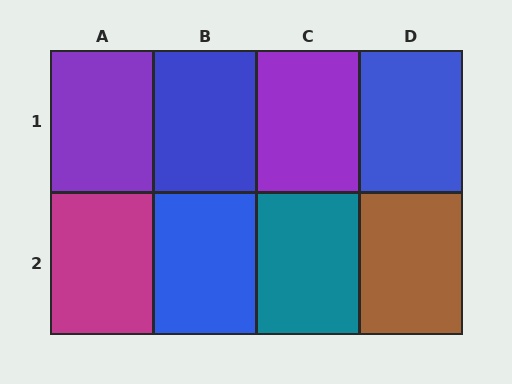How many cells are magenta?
1 cell is magenta.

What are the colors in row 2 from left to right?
Magenta, blue, teal, brown.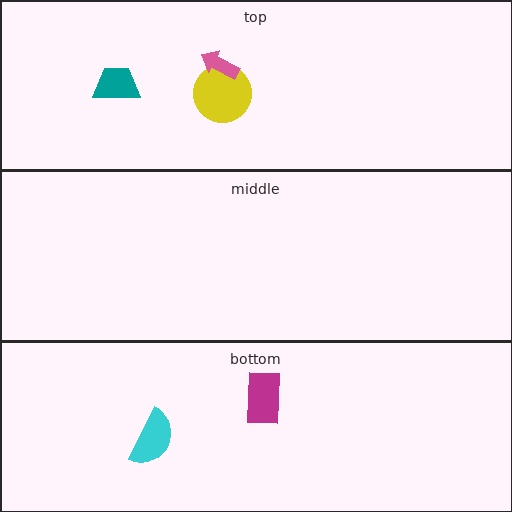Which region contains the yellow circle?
The top region.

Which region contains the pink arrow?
The top region.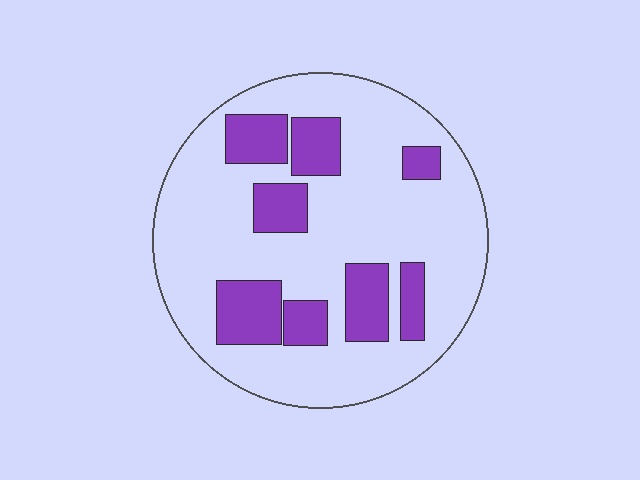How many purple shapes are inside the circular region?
8.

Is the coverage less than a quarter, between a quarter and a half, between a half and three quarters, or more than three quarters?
Less than a quarter.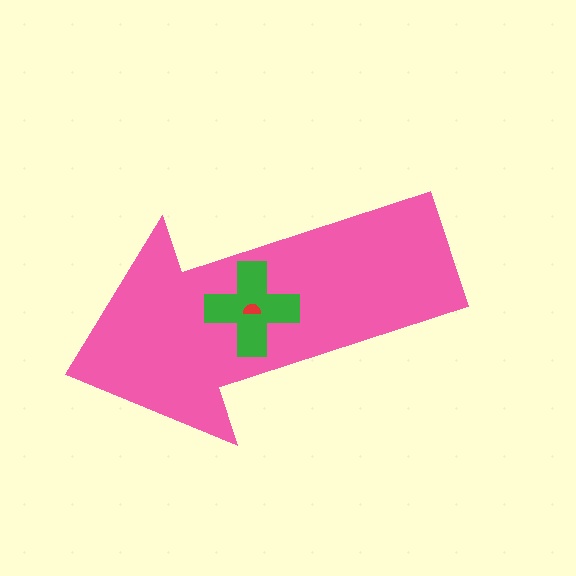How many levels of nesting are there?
3.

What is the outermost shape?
The pink arrow.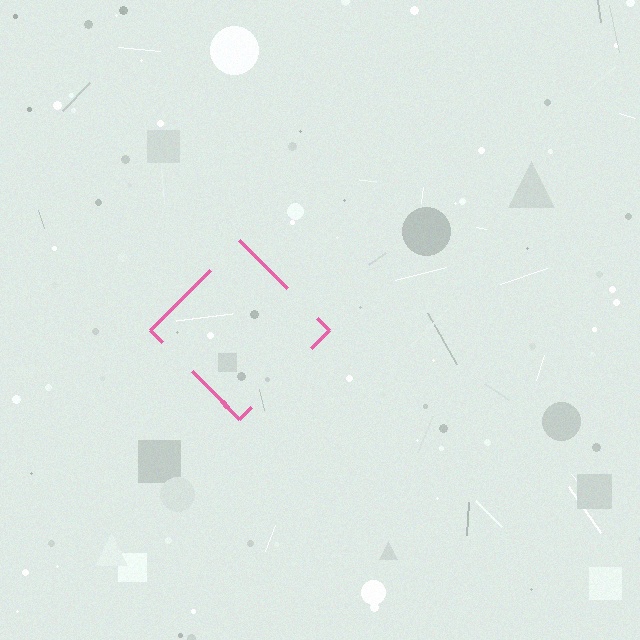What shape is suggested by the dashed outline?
The dashed outline suggests a diamond.